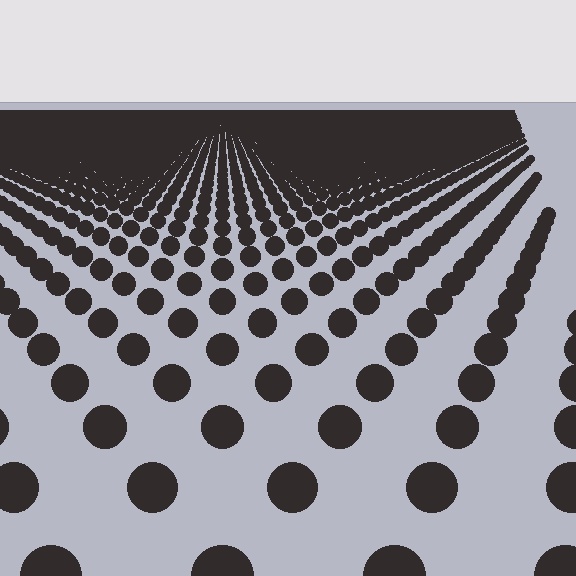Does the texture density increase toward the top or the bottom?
Density increases toward the top.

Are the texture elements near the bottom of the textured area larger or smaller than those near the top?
Larger. Near the bottom, elements are closer to the viewer and appear at a bigger on-screen size.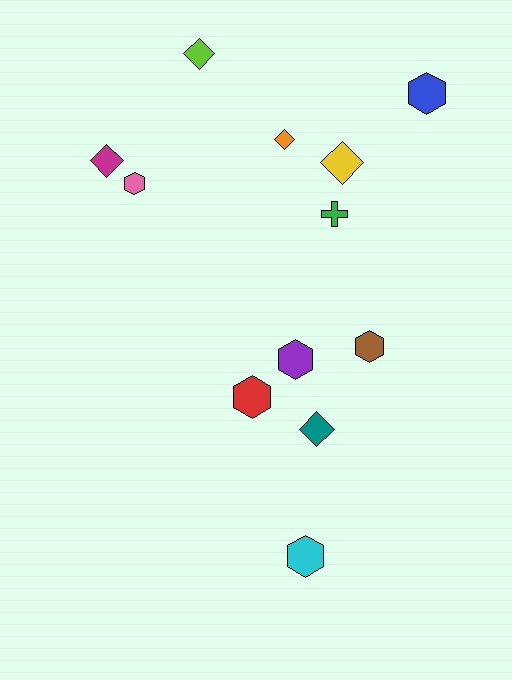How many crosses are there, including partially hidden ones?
There is 1 cross.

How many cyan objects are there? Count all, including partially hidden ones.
There is 1 cyan object.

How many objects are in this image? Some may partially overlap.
There are 12 objects.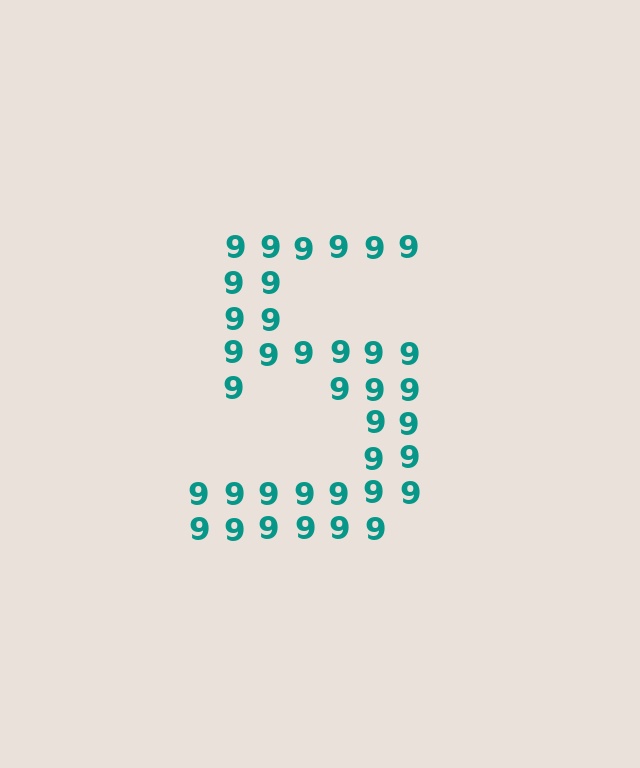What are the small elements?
The small elements are digit 9's.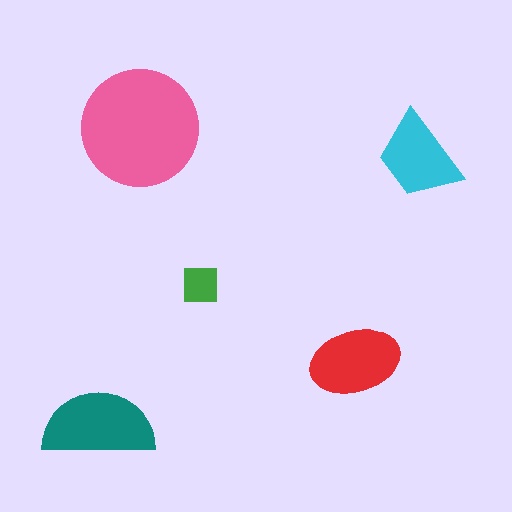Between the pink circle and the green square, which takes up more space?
The pink circle.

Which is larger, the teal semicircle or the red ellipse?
The teal semicircle.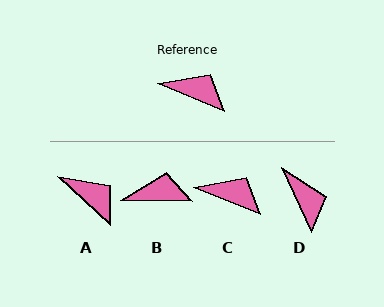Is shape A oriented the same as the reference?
No, it is off by about 20 degrees.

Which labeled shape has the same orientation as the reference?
C.